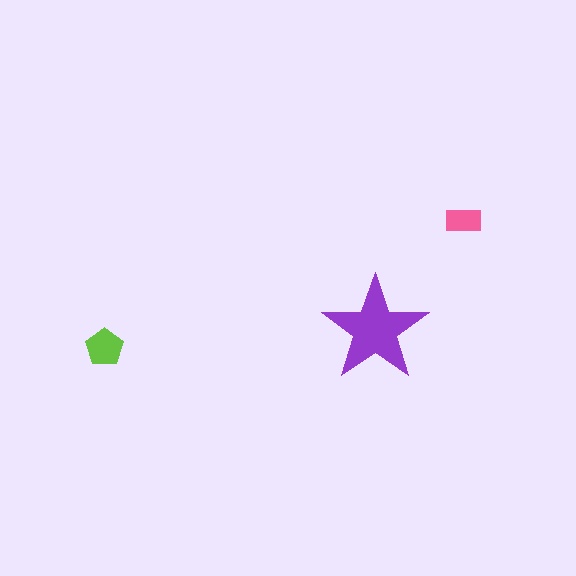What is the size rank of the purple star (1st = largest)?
1st.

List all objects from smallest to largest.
The pink rectangle, the lime pentagon, the purple star.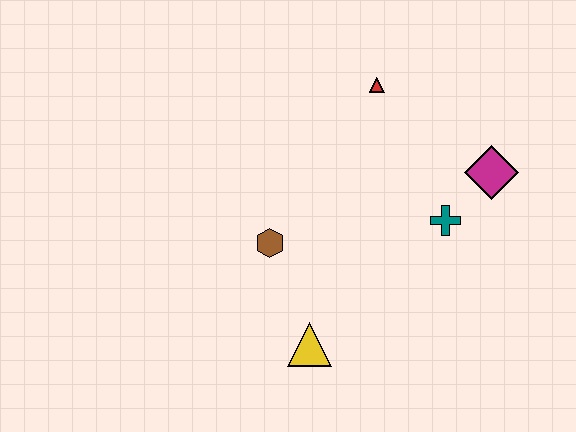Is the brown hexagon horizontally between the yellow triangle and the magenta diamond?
No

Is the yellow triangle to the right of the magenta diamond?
No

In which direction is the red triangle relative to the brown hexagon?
The red triangle is above the brown hexagon.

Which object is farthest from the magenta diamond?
The yellow triangle is farthest from the magenta diamond.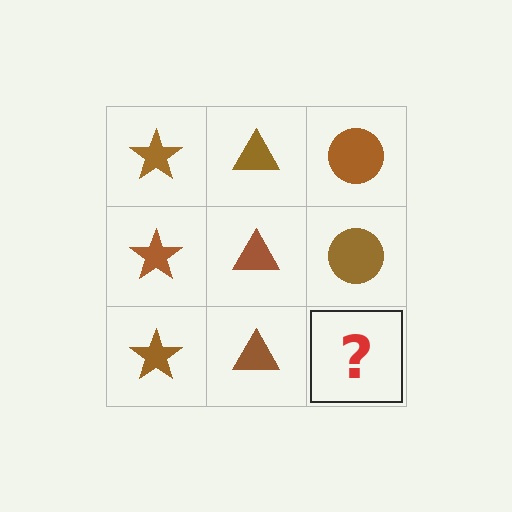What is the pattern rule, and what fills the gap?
The rule is that each column has a consistent shape. The gap should be filled with a brown circle.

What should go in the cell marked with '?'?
The missing cell should contain a brown circle.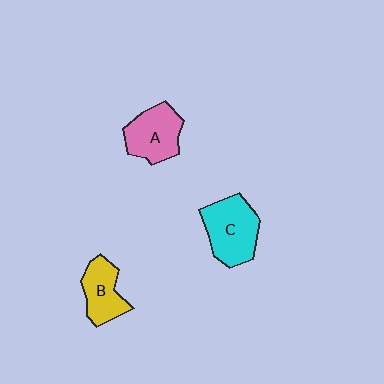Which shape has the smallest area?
Shape B (yellow).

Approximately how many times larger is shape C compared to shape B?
Approximately 1.4 times.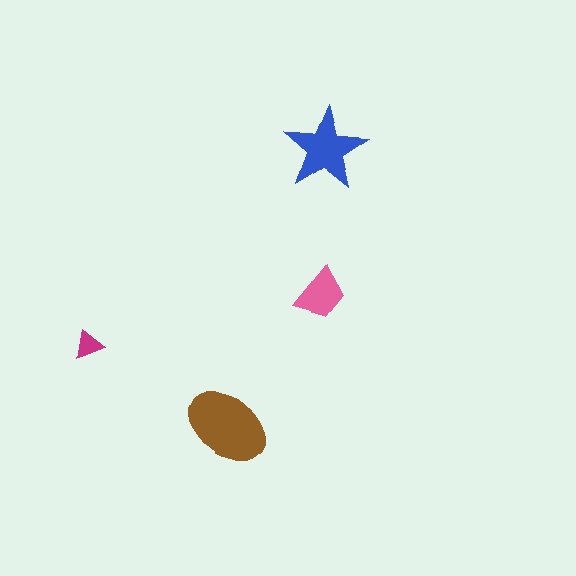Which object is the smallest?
The magenta triangle.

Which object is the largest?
The brown ellipse.